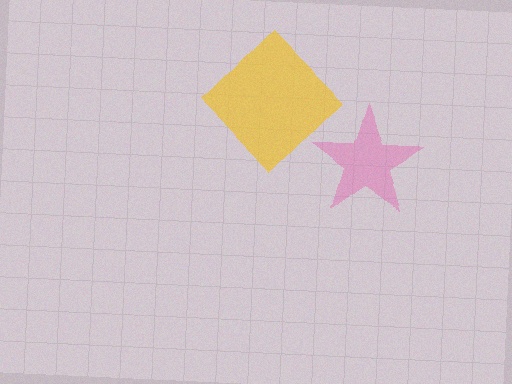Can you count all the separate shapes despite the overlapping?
Yes, there are 2 separate shapes.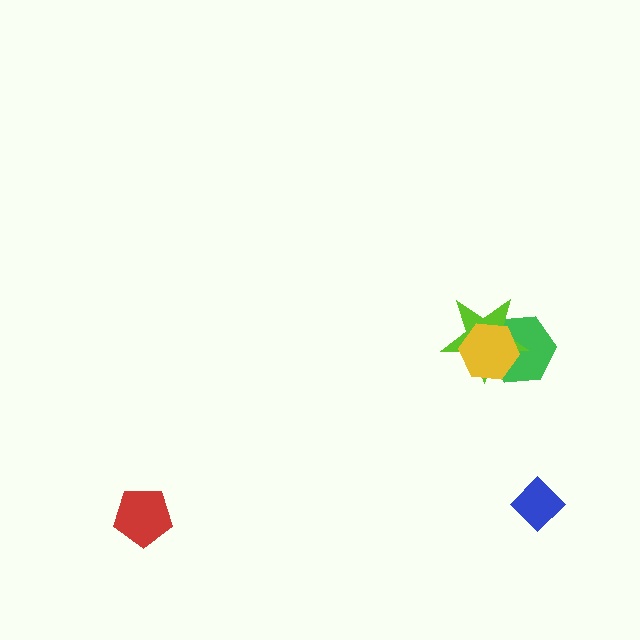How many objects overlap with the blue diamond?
0 objects overlap with the blue diamond.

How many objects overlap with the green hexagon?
2 objects overlap with the green hexagon.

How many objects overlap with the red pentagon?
0 objects overlap with the red pentagon.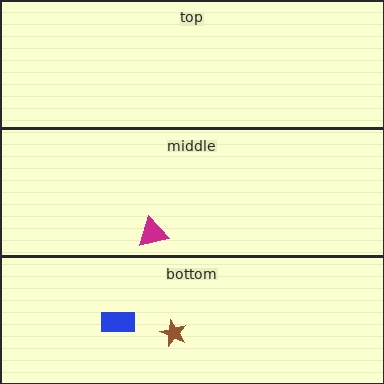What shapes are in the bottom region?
The blue rectangle, the brown star.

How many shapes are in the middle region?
1.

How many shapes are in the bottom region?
2.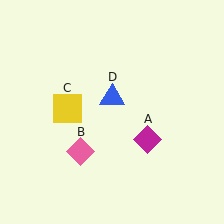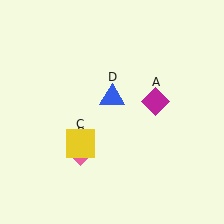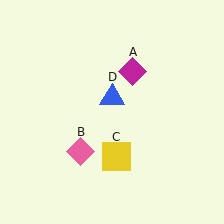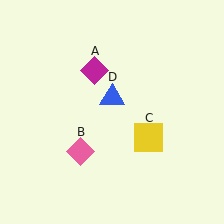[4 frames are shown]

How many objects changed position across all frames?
2 objects changed position: magenta diamond (object A), yellow square (object C).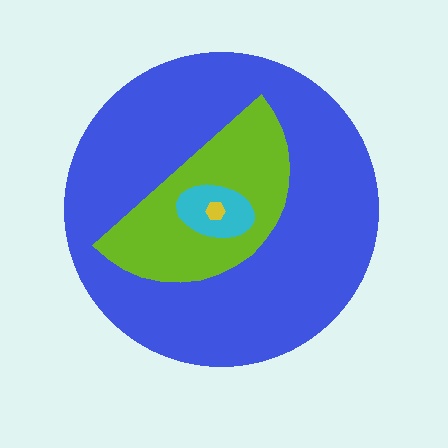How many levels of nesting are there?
4.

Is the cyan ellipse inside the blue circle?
Yes.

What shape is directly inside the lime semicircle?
The cyan ellipse.